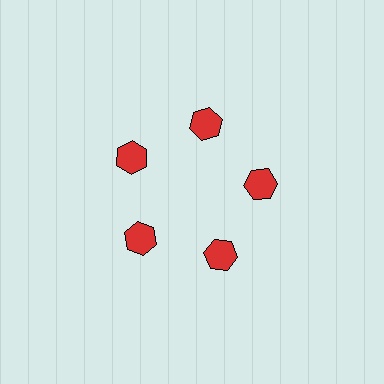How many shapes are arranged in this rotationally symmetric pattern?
There are 5 shapes, arranged in 5 groups of 1.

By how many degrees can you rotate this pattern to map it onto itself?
The pattern maps onto itself every 72 degrees of rotation.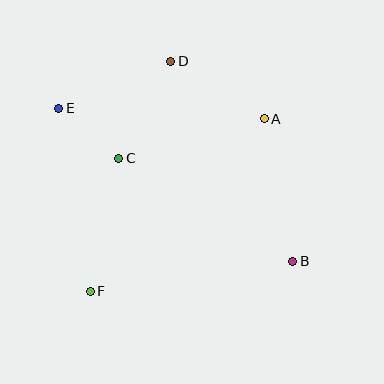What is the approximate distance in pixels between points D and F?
The distance between D and F is approximately 244 pixels.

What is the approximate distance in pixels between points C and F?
The distance between C and F is approximately 136 pixels.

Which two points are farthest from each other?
Points B and E are farthest from each other.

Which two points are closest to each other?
Points C and E are closest to each other.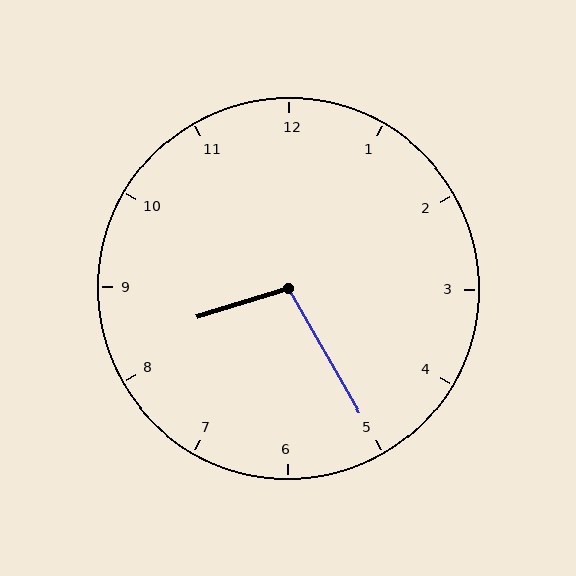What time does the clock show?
8:25.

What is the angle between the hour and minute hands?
Approximately 102 degrees.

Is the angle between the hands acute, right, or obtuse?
It is obtuse.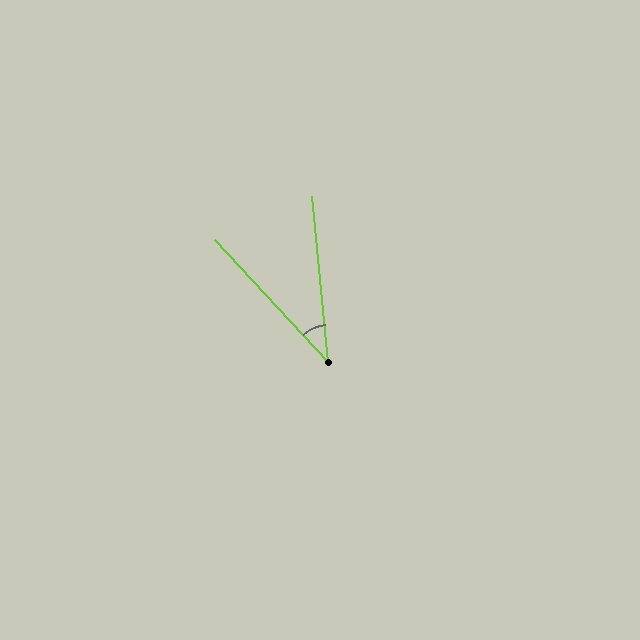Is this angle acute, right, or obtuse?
It is acute.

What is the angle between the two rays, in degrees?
Approximately 37 degrees.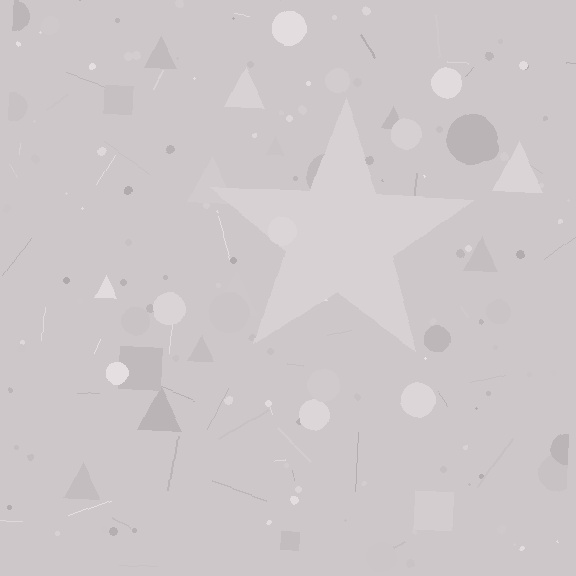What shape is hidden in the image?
A star is hidden in the image.